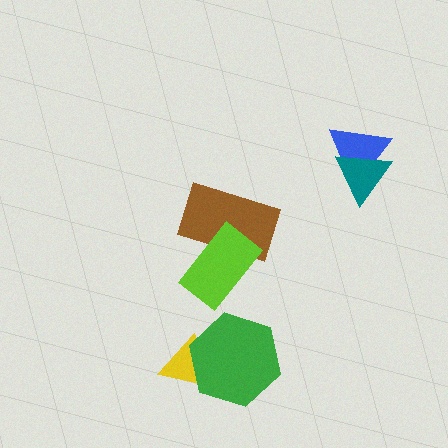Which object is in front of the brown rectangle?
The lime rectangle is in front of the brown rectangle.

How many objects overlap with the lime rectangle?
1 object overlaps with the lime rectangle.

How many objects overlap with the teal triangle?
1 object overlaps with the teal triangle.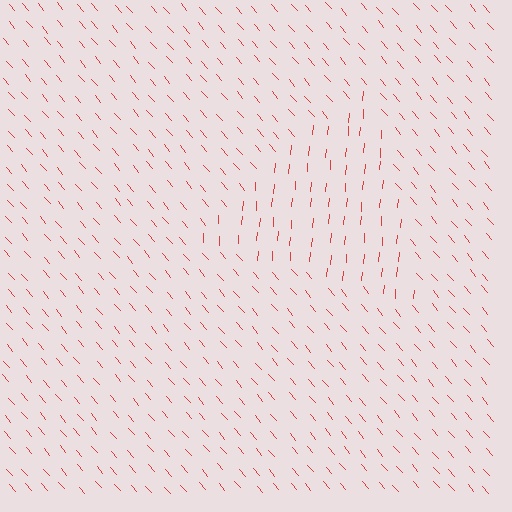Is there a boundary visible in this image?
Yes, there is a texture boundary formed by a change in line orientation.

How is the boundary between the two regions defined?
The boundary is defined purely by a change in line orientation (approximately 45 degrees difference). All lines are the same color and thickness.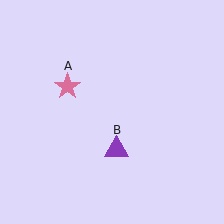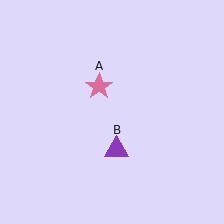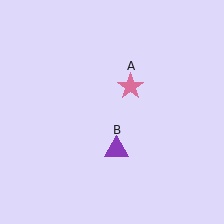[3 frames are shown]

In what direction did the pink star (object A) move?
The pink star (object A) moved right.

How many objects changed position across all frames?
1 object changed position: pink star (object A).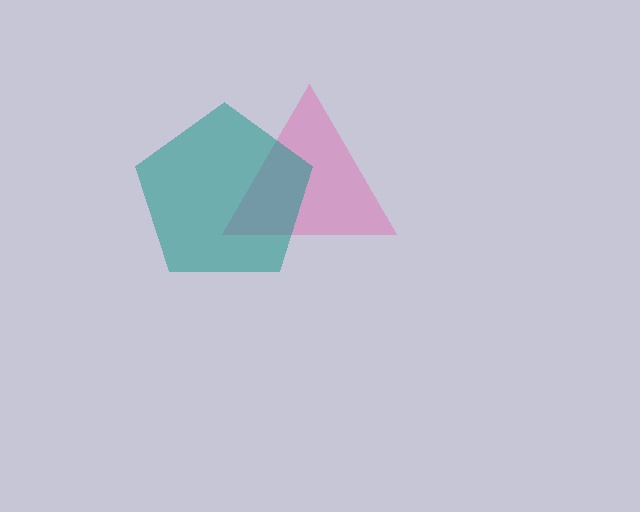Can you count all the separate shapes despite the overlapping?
Yes, there are 2 separate shapes.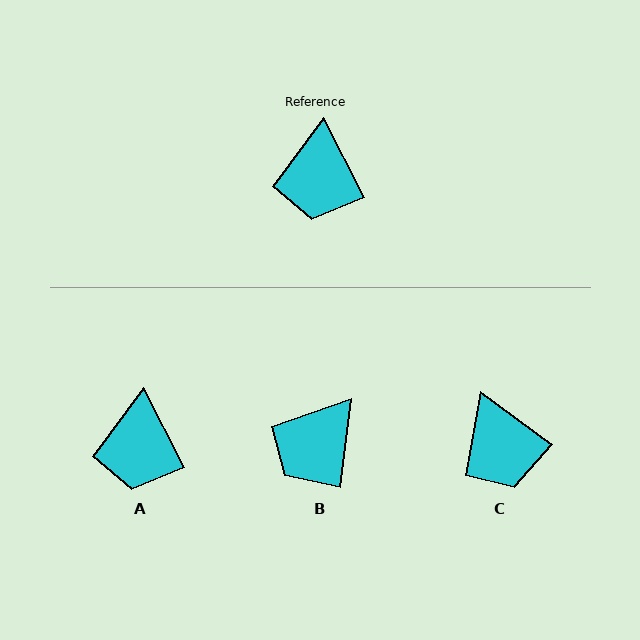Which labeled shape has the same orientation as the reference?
A.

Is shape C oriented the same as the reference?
No, it is off by about 26 degrees.